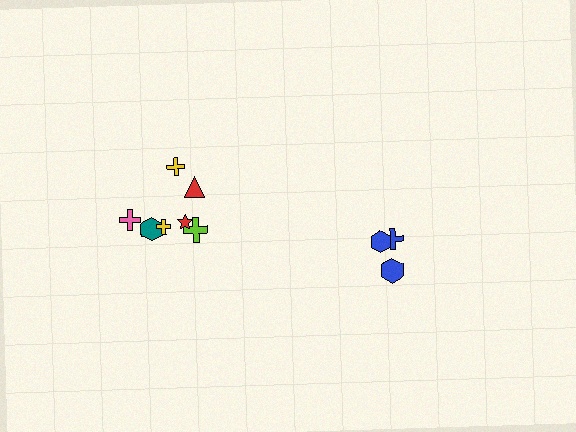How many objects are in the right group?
There are 3 objects.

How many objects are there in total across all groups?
There are 10 objects.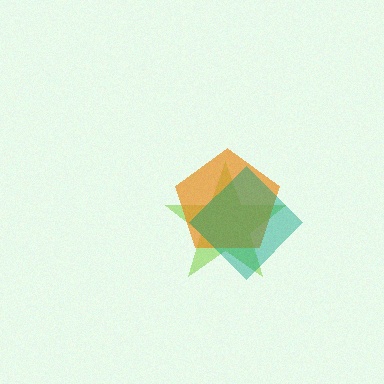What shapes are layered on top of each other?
The layered shapes are: a lime star, an orange pentagon, a teal diamond.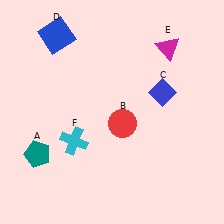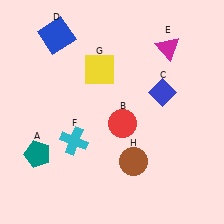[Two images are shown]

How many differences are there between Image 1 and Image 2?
There are 2 differences between the two images.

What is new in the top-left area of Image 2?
A yellow square (G) was added in the top-left area of Image 2.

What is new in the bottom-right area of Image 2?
A brown circle (H) was added in the bottom-right area of Image 2.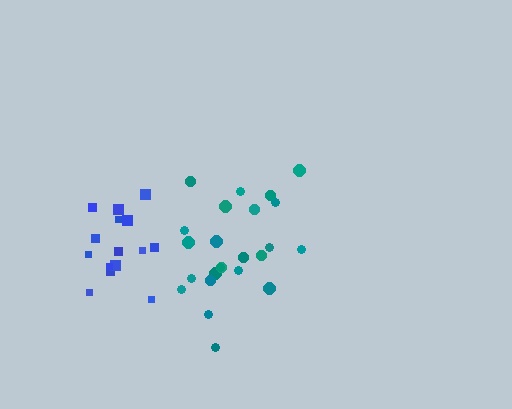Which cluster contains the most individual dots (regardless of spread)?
Teal (24).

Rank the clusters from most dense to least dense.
blue, teal.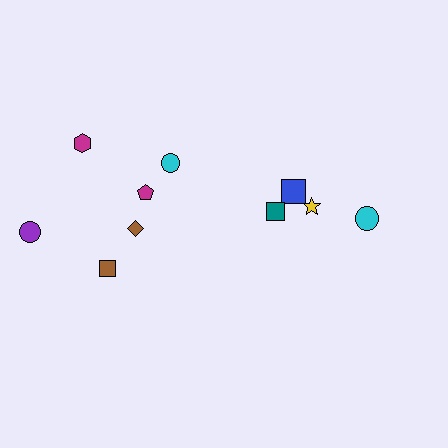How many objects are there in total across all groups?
There are 10 objects.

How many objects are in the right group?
There are 4 objects.